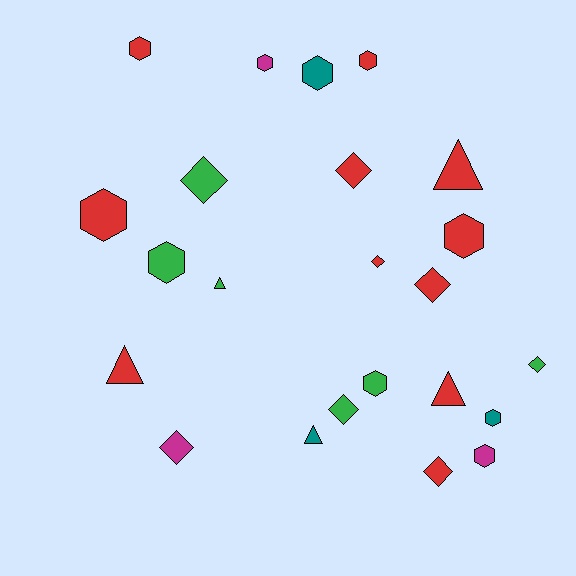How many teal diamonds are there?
There are no teal diamonds.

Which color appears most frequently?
Red, with 11 objects.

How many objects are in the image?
There are 23 objects.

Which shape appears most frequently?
Hexagon, with 10 objects.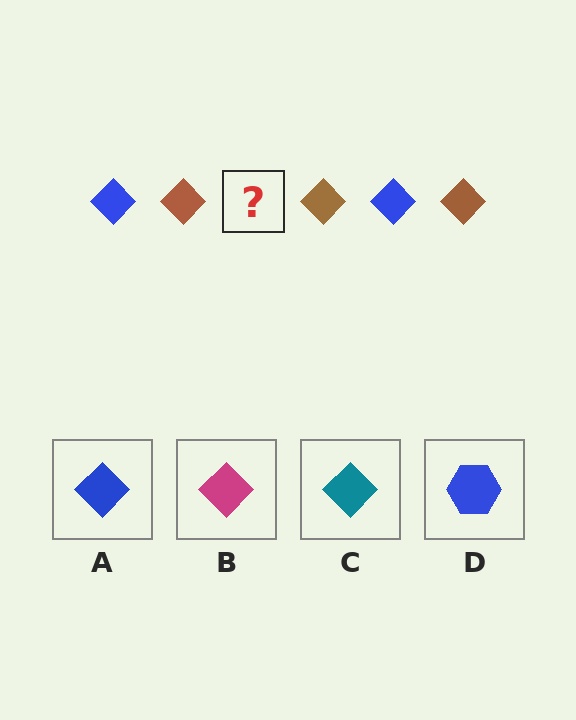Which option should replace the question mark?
Option A.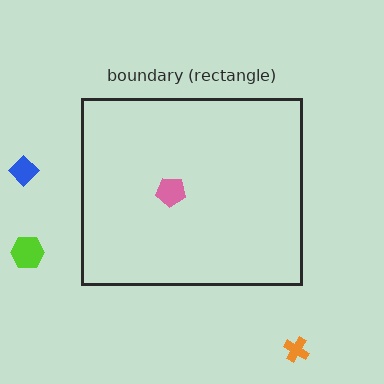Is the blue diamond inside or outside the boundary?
Outside.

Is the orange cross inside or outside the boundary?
Outside.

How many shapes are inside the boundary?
1 inside, 3 outside.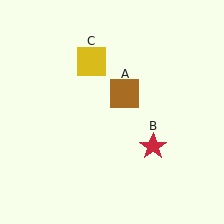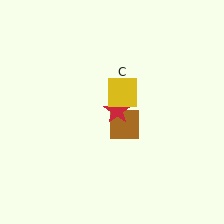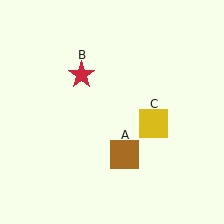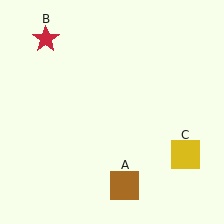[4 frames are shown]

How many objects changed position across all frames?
3 objects changed position: brown square (object A), red star (object B), yellow square (object C).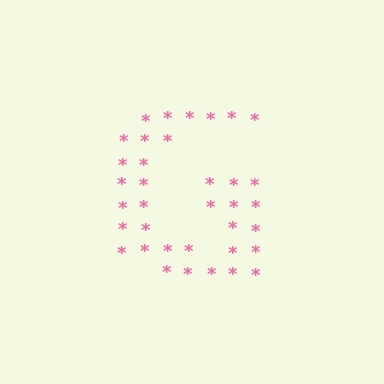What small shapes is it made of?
It is made of small asterisks.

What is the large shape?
The large shape is the letter G.